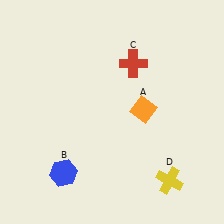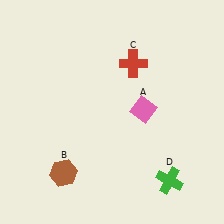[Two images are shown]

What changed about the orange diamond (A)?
In Image 1, A is orange. In Image 2, it changed to pink.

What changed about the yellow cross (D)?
In Image 1, D is yellow. In Image 2, it changed to green.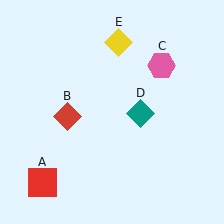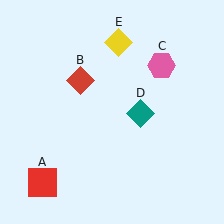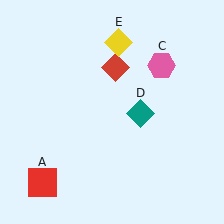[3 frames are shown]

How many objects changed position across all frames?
1 object changed position: red diamond (object B).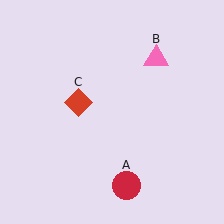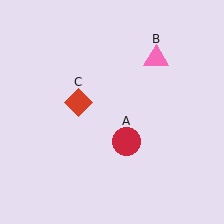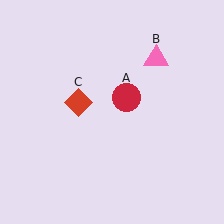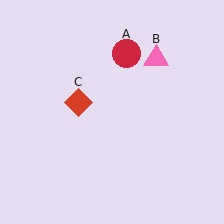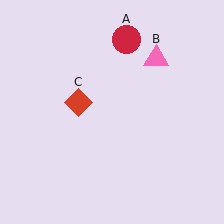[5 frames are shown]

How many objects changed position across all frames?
1 object changed position: red circle (object A).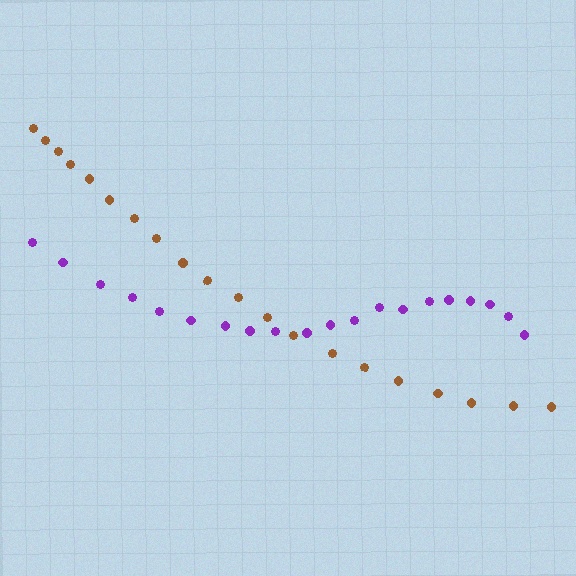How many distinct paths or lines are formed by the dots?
There are 2 distinct paths.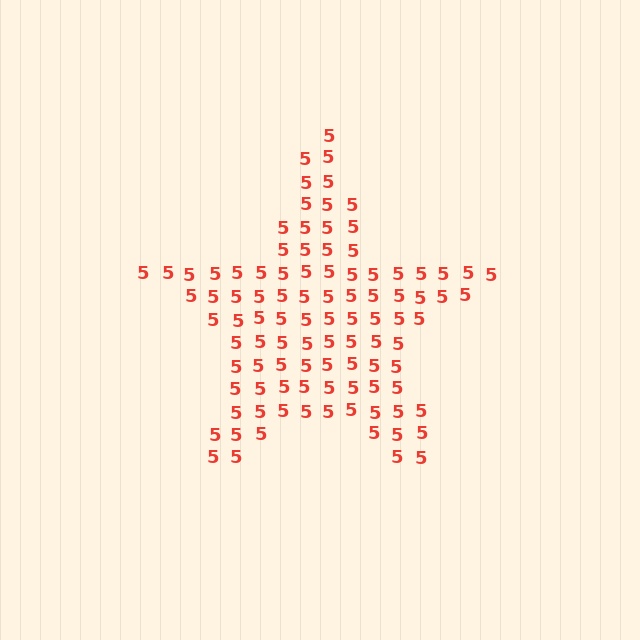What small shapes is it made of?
It is made of small digit 5's.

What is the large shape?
The large shape is a star.